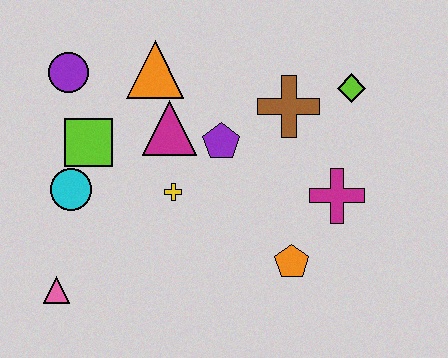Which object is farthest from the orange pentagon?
The purple circle is farthest from the orange pentagon.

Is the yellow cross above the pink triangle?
Yes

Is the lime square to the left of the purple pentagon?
Yes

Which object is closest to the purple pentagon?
The magenta triangle is closest to the purple pentagon.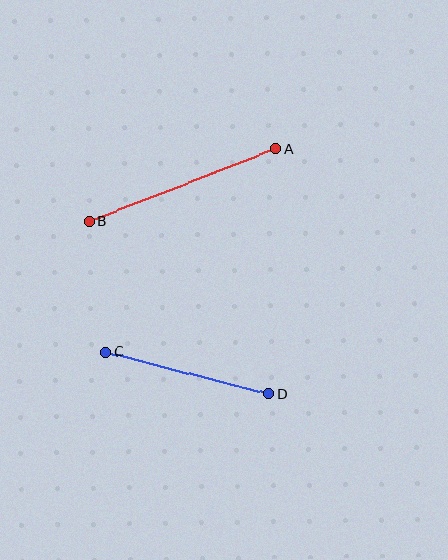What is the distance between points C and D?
The distance is approximately 168 pixels.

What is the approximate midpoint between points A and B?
The midpoint is at approximately (183, 185) pixels.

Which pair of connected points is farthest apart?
Points A and B are farthest apart.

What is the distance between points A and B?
The distance is approximately 200 pixels.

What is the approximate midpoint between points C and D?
The midpoint is at approximately (187, 373) pixels.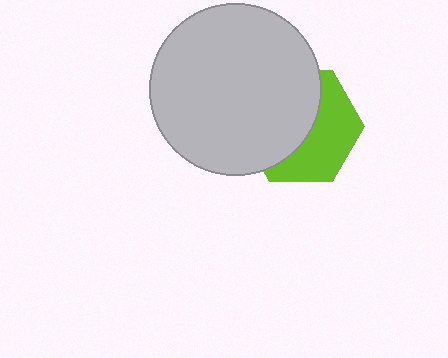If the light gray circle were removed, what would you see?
You would see the complete lime hexagon.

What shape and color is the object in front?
The object in front is a light gray circle.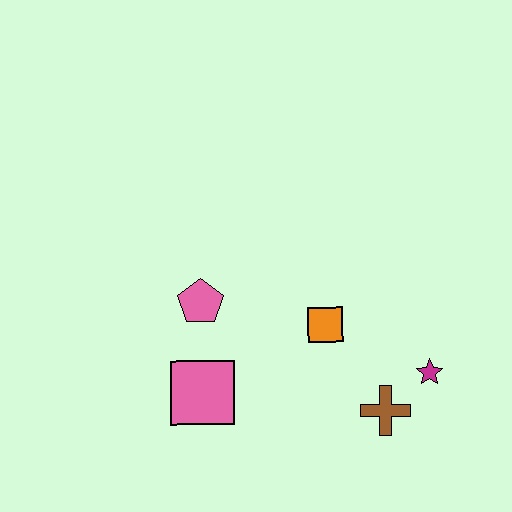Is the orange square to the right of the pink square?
Yes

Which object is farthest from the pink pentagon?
The magenta star is farthest from the pink pentagon.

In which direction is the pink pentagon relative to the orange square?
The pink pentagon is to the left of the orange square.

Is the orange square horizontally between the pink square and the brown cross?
Yes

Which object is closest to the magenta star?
The brown cross is closest to the magenta star.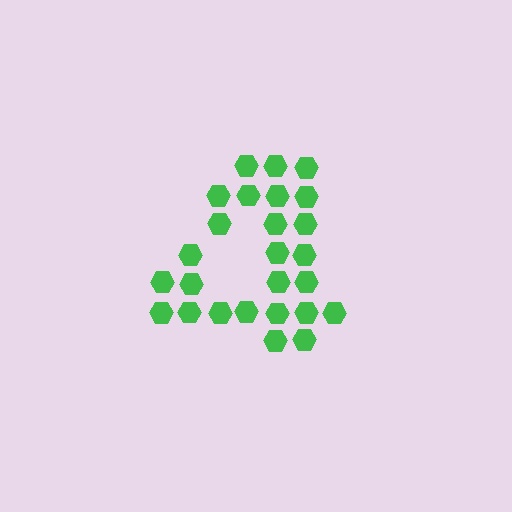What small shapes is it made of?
It is made of small hexagons.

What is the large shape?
The large shape is the digit 4.